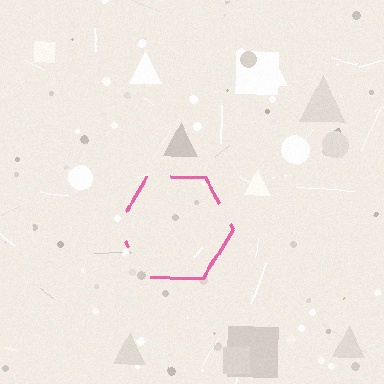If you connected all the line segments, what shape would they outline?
They would outline a hexagon.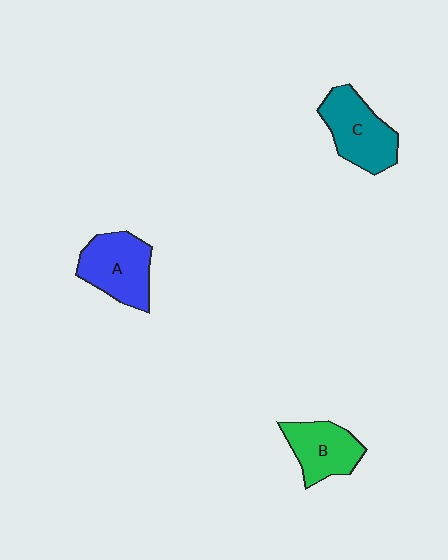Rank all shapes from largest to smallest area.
From largest to smallest: C (teal), A (blue), B (green).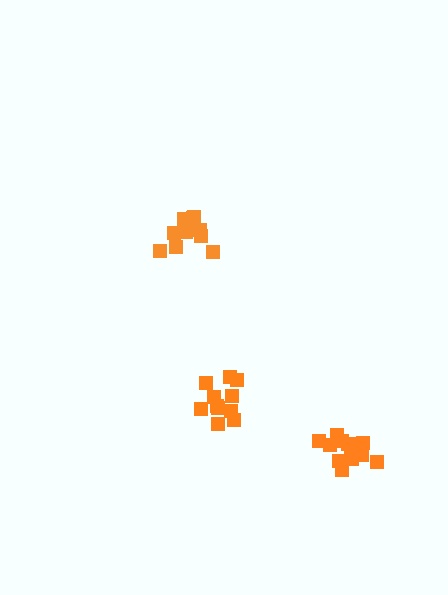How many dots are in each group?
Group 1: 13 dots, Group 2: 14 dots, Group 3: 11 dots (38 total).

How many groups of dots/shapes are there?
There are 3 groups.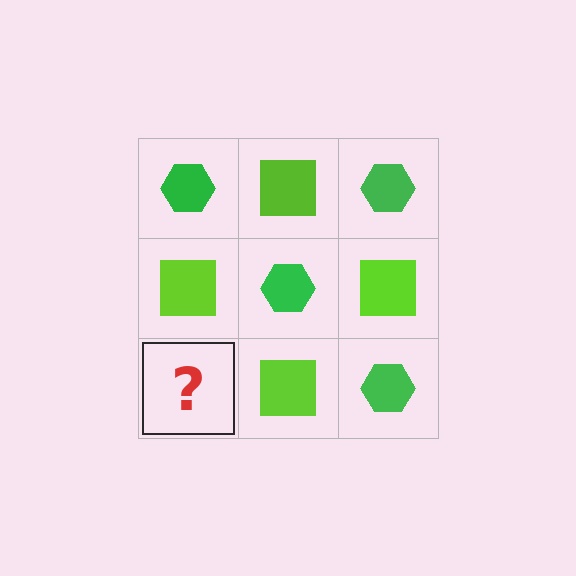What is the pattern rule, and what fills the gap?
The rule is that it alternates green hexagon and lime square in a checkerboard pattern. The gap should be filled with a green hexagon.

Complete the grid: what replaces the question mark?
The question mark should be replaced with a green hexagon.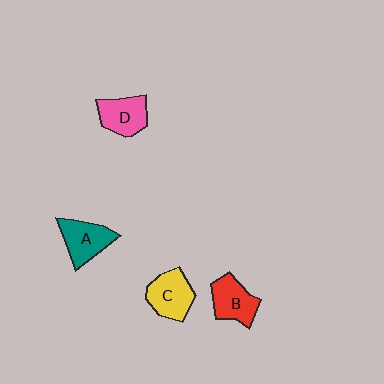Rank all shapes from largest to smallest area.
From largest to smallest: C (yellow), A (teal), B (red), D (pink).